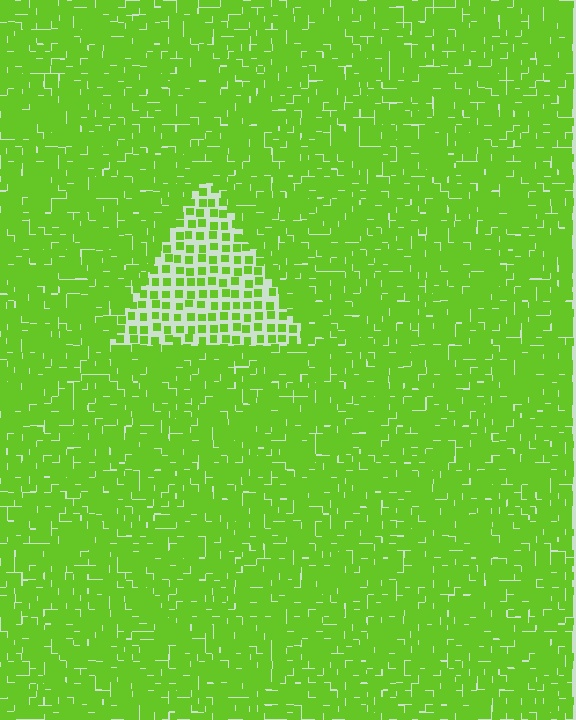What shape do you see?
I see a triangle.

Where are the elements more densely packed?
The elements are more densely packed outside the triangle boundary.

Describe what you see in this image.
The image contains small lime elements arranged at two different densities. A triangle-shaped region is visible where the elements are less densely packed than the surrounding area.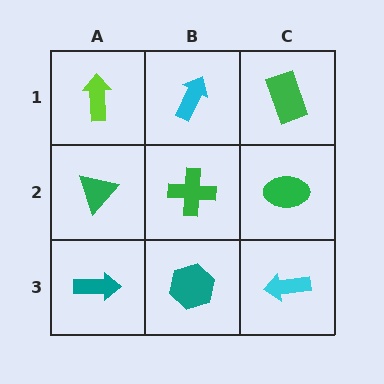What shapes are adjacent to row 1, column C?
A green ellipse (row 2, column C), a cyan arrow (row 1, column B).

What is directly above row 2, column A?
A lime arrow.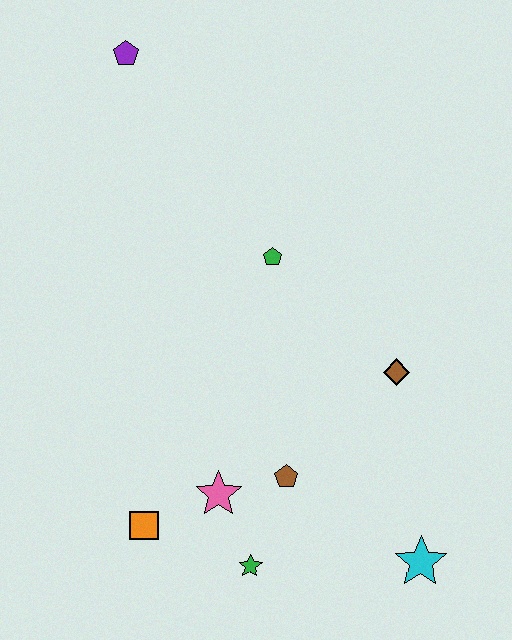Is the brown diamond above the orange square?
Yes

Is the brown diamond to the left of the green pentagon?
No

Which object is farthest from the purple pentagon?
The cyan star is farthest from the purple pentagon.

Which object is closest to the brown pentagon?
The pink star is closest to the brown pentagon.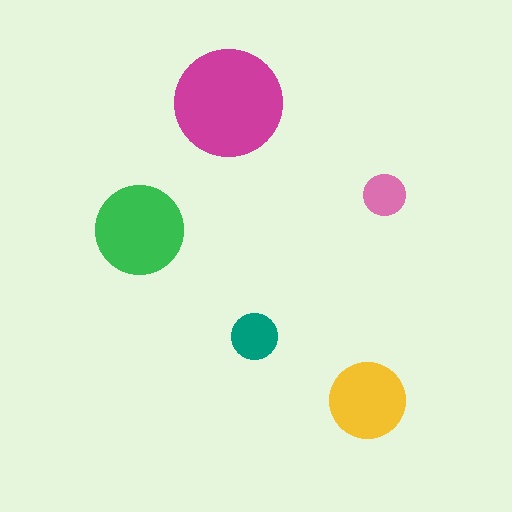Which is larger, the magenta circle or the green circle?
The magenta one.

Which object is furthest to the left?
The green circle is leftmost.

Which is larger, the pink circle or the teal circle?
The teal one.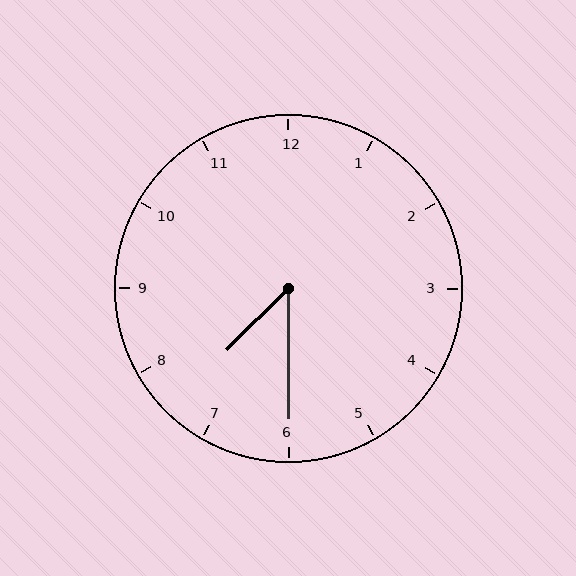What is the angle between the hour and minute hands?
Approximately 45 degrees.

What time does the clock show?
7:30.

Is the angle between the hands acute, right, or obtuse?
It is acute.